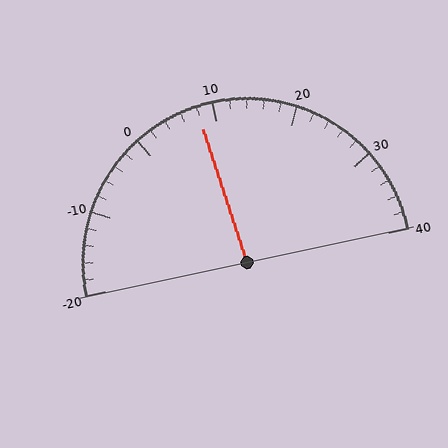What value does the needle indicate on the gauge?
The needle indicates approximately 8.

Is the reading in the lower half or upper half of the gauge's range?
The reading is in the lower half of the range (-20 to 40).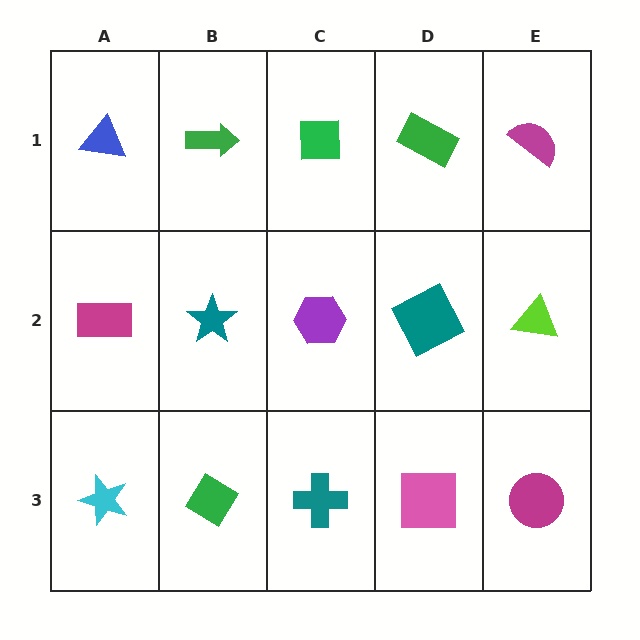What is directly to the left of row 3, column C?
A green diamond.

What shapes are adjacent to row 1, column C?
A purple hexagon (row 2, column C), a green arrow (row 1, column B), a green rectangle (row 1, column D).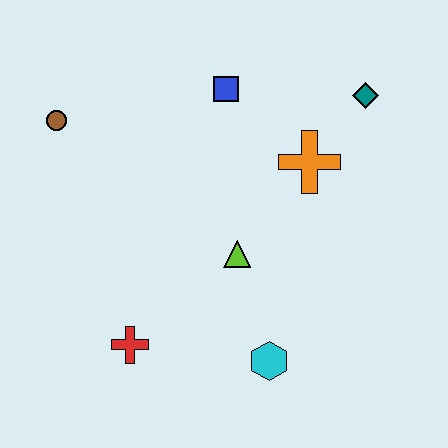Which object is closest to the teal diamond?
The orange cross is closest to the teal diamond.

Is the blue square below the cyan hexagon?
No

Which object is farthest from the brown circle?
The cyan hexagon is farthest from the brown circle.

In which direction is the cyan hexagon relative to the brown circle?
The cyan hexagon is below the brown circle.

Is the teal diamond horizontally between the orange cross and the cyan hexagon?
No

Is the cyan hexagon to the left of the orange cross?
Yes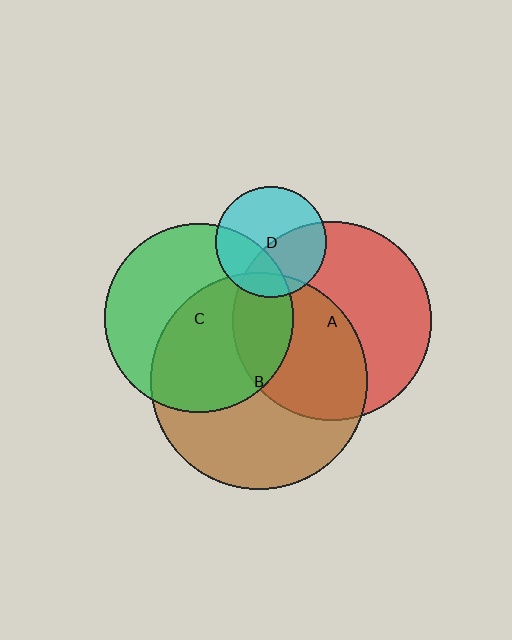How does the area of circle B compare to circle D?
Approximately 3.8 times.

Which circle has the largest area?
Circle B (brown).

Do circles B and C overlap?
Yes.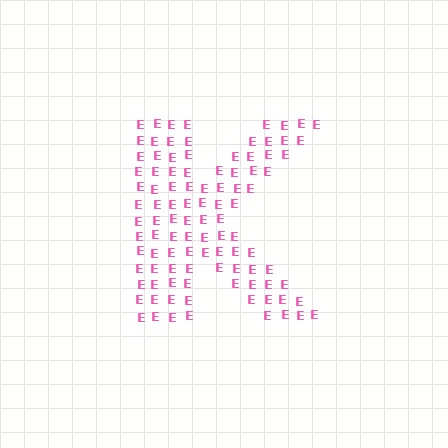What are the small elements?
The small elements are letter E's.